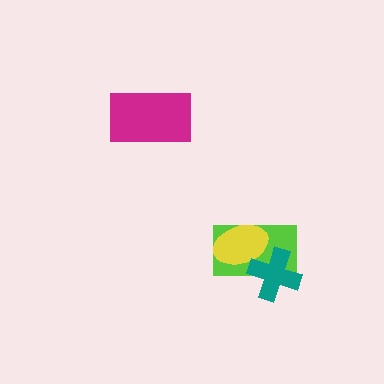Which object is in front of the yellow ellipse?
The teal cross is in front of the yellow ellipse.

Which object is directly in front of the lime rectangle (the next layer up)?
The yellow ellipse is directly in front of the lime rectangle.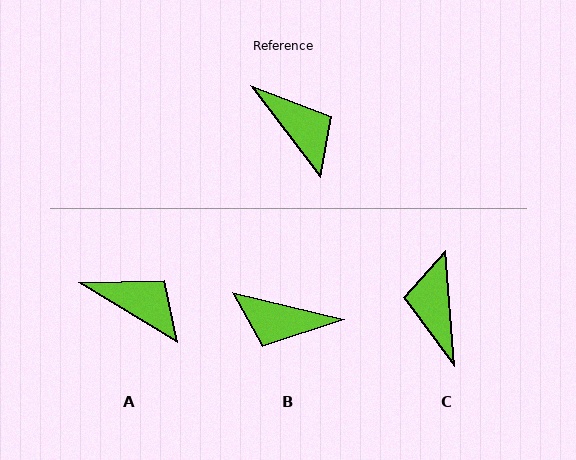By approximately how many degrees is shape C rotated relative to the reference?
Approximately 147 degrees counter-clockwise.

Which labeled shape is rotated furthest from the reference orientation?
C, about 147 degrees away.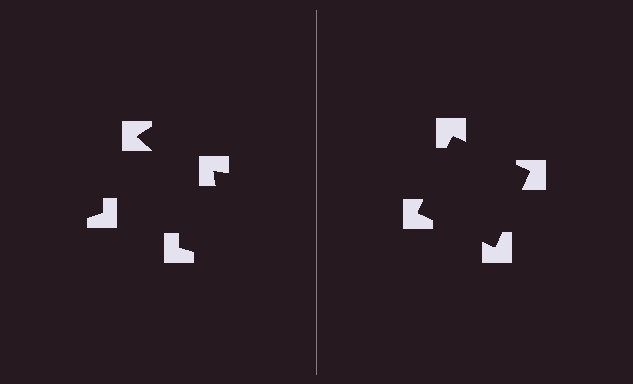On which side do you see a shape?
An illusory square appears on the right side. On the left side the wedge cuts are rotated, so no coherent shape forms.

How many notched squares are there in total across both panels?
8 — 4 on each side.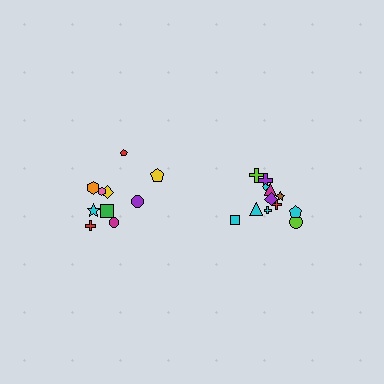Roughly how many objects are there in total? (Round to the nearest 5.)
Roughly 20 objects in total.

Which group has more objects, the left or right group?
The right group.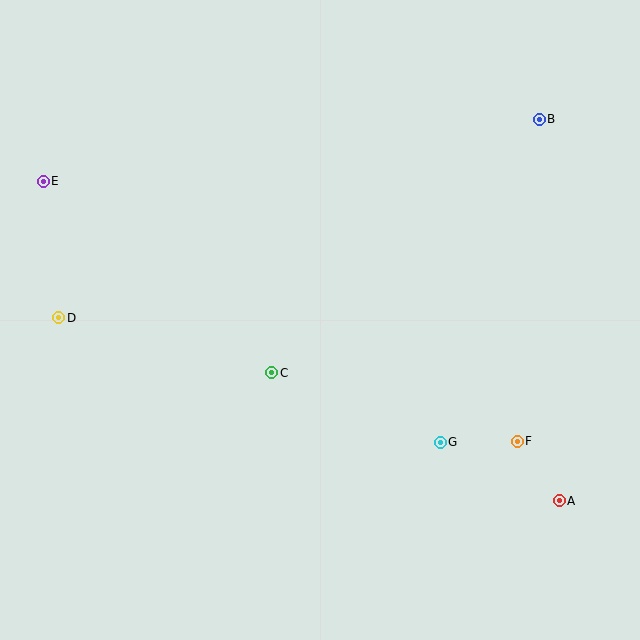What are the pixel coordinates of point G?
Point G is at (440, 442).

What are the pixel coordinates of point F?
Point F is at (517, 441).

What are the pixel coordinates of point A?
Point A is at (559, 501).